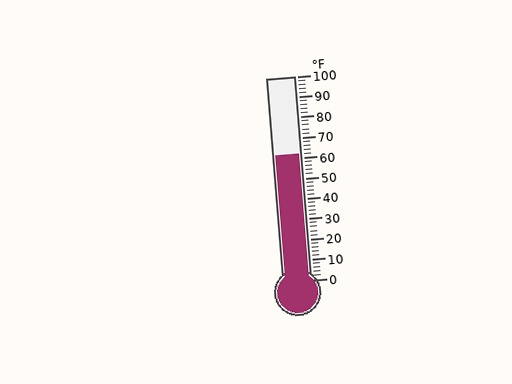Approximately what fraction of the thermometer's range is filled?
The thermometer is filled to approximately 60% of its range.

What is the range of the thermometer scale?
The thermometer scale ranges from 0°F to 100°F.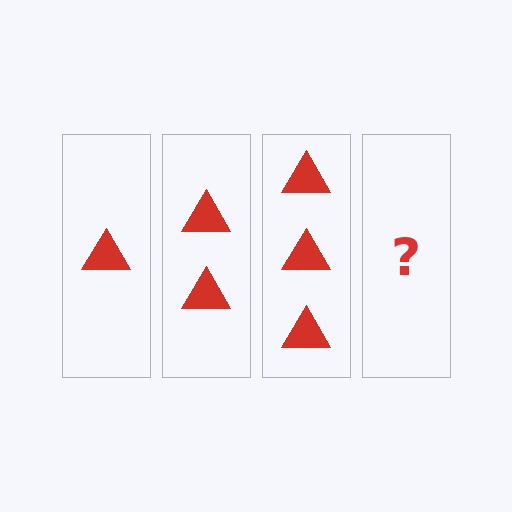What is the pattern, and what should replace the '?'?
The pattern is that each step adds one more triangle. The '?' should be 4 triangles.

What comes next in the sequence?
The next element should be 4 triangles.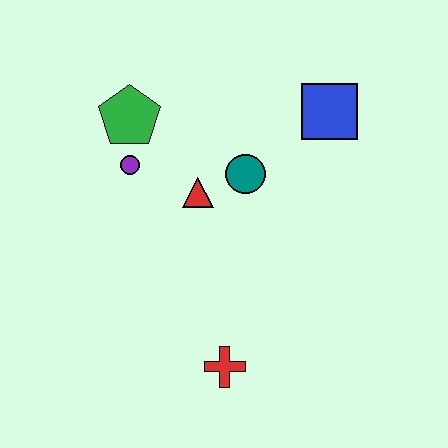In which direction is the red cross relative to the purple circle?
The red cross is below the purple circle.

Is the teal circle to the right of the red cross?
Yes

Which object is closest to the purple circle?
The green pentagon is closest to the purple circle.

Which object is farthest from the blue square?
The red cross is farthest from the blue square.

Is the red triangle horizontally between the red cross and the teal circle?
No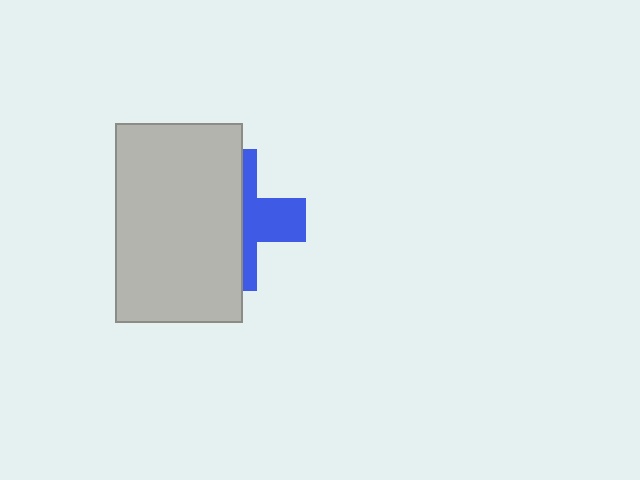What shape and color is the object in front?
The object in front is a light gray rectangle.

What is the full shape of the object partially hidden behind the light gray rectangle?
The partially hidden object is a blue cross.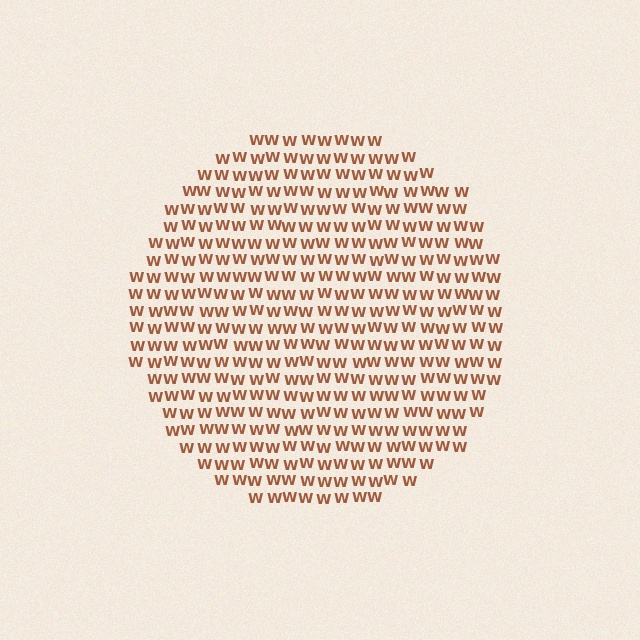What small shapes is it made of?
It is made of small letter W's.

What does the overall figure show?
The overall figure shows a circle.